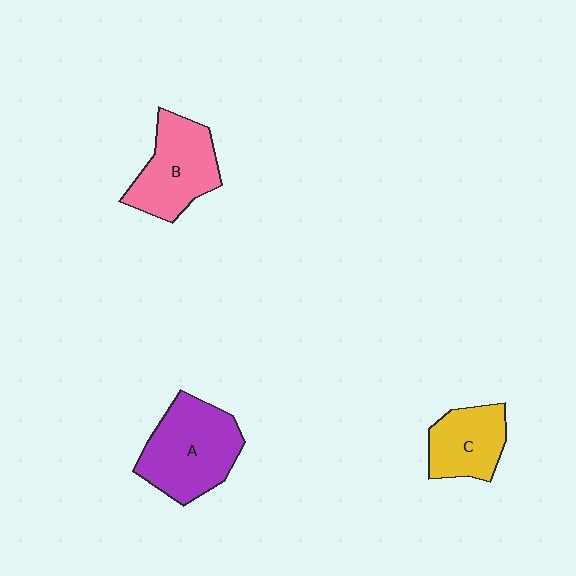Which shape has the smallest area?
Shape C (yellow).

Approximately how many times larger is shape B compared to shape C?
Approximately 1.3 times.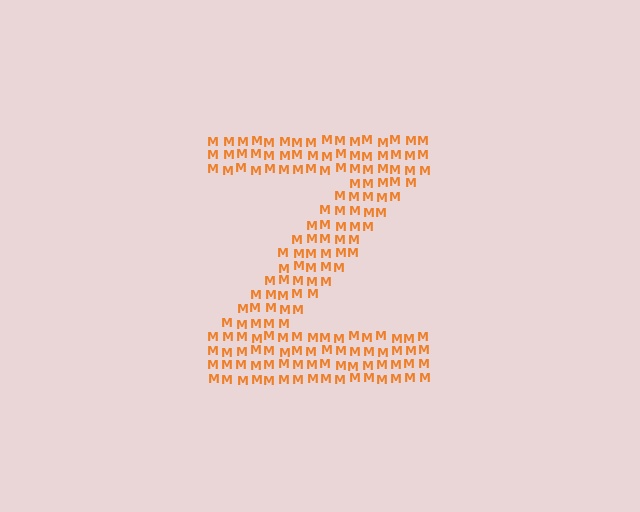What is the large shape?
The large shape is the letter Z.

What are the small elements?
The small elements are letter M's.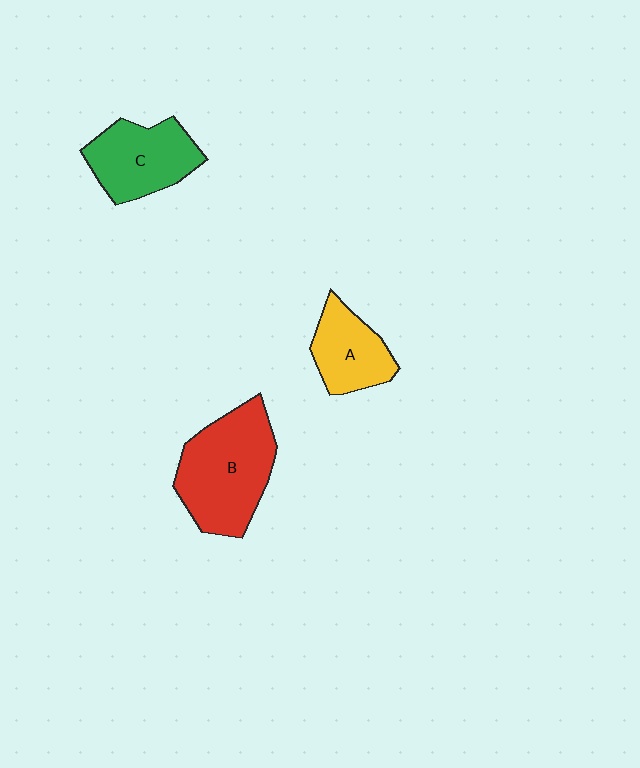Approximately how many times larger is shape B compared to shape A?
Approximately 1.8 times.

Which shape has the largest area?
Shape B (red).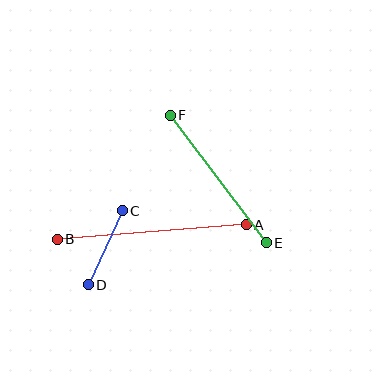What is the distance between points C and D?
The distance is approximately 81 pixels.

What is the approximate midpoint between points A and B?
The midpoint is at approximately (152, 232) pixels.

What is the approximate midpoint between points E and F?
The midpoint is at approximately (218, 179) pixels.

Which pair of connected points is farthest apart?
Points A and B are farthest apart.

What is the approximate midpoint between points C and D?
The midpoint is at approximately (105, 248) pixels.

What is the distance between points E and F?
The distance is approximately 160 pixels.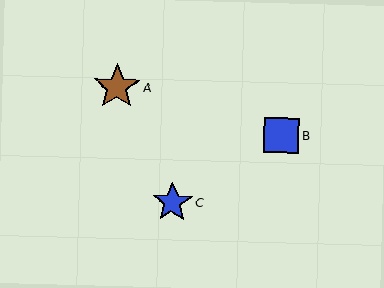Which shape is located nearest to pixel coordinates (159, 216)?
The blue star (labeled C) at (172, 203) is nearest to that location.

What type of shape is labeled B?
Shape B is a blue square.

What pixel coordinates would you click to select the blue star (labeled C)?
Click at (172, 203) to select the blue star C.